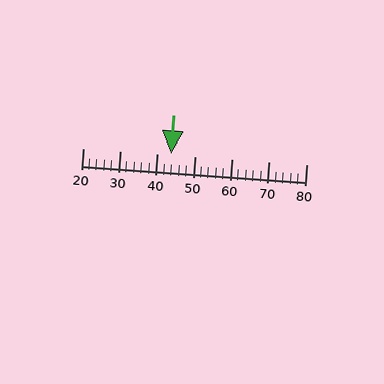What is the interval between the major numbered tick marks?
The major tick marks are spaced 10 units apart.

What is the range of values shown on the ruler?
The ruler shows values from 20 to 80.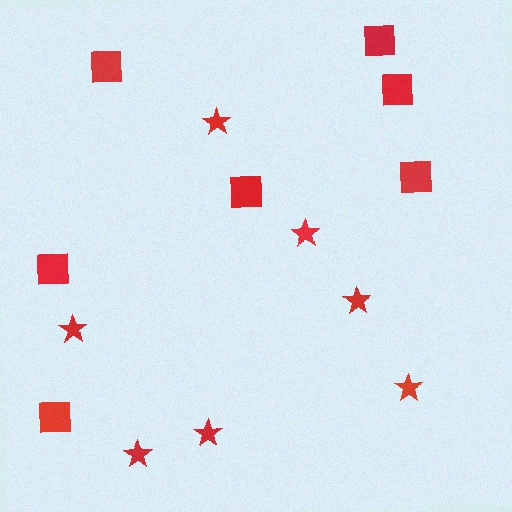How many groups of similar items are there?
There are 2 groups: one group of stars (7) and one group of squares (7).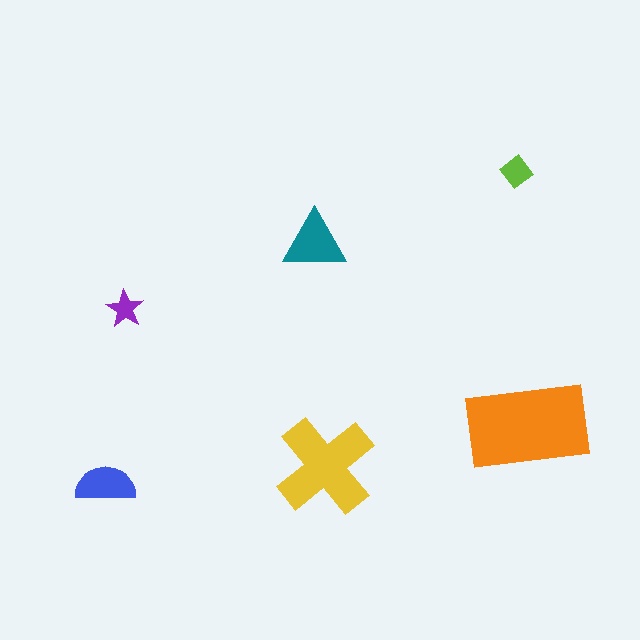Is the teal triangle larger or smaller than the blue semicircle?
Larger.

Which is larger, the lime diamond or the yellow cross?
The yellow cross.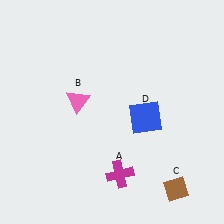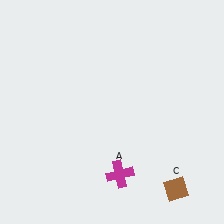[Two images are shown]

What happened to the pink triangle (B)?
The pink triangle (B) was removed in Image 2. It was in the top-left area of Image 1.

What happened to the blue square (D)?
The blue square (D) was removed in Image 2. It was in the bottom-right area of Image 1.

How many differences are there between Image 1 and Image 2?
There are 2 differences between the two images.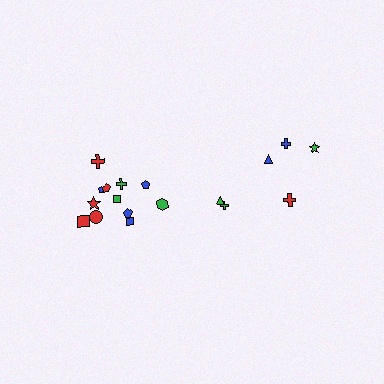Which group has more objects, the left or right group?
The left group.